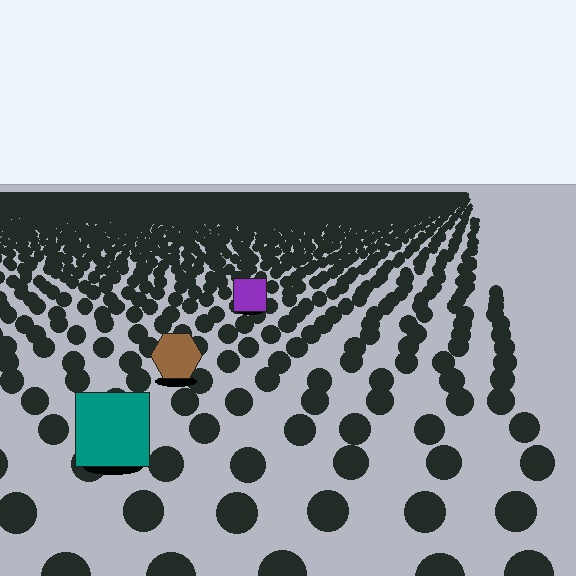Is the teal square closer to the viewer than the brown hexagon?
Yes. The teal square is closer — you can tell from the texture gradient: the ground texture is coarser near it.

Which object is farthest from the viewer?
The purple square is farthest from the viewer. It appears smaller and the ground texture around it is denser.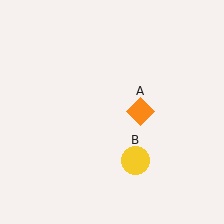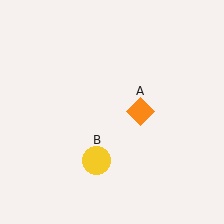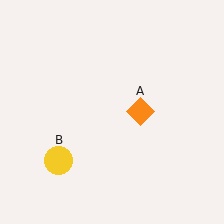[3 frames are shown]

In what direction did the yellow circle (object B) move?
The yellow circle (object B) moved left.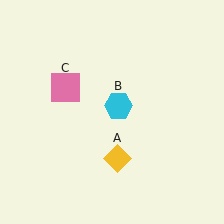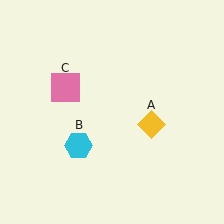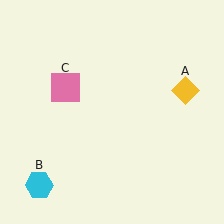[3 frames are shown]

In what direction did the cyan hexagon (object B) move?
The cyan hexagon (object B) moved down and to the left.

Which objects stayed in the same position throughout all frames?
Pink square (object C) remained stationary.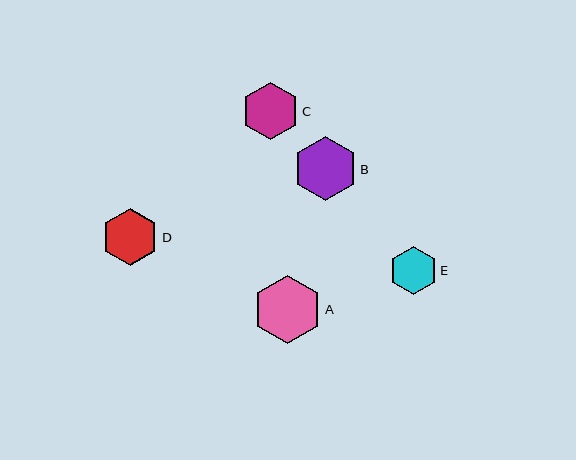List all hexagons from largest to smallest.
From largest to smallest: A, B, C, D, E.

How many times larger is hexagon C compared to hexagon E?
Hexagon C is approximately 1.2 times the size of hexagon E.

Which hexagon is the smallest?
Hexagon E is the smallest with a size of approximately 48 pixels.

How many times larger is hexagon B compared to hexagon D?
Hexagon B is approximately 1.1 times the size of hexagon D.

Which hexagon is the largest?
Hexagon A is the largest with a size of approximately 68 pixels.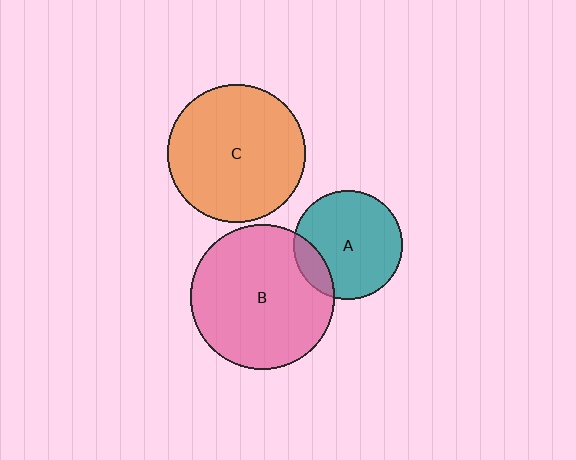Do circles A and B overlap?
Yes.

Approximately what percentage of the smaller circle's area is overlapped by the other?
Approximately 15%.